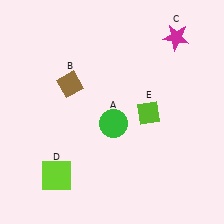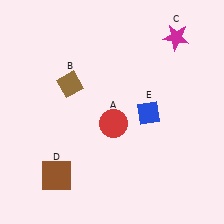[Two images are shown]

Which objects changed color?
A changed from green to red. D changed from lime to brown. E changed from lime to blue.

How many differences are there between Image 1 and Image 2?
There are 3 differences between the two images.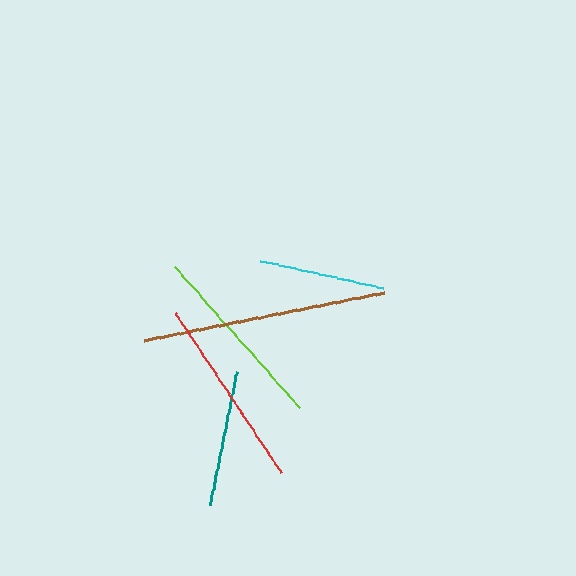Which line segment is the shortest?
The cyan line is the shortest at approximately 125 pixels.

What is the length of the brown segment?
The brown segment is approximately 245 pixels long.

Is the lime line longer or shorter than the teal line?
The lime line is longer than the teal line.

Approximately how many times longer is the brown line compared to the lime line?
The brown line is approximately 1.3 times the length of the lime line.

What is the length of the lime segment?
The lime segment is approximately 189 pixels long.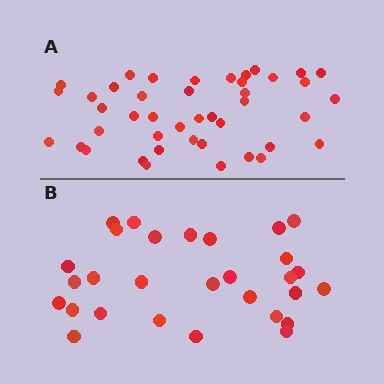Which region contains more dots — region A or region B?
Region A (the top region) has more dots.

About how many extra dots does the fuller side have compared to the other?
Region A has approximately 15 more dots than region B.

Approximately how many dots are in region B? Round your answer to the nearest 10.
About 30 dots. (The exact count is 29, which rounds to 30.)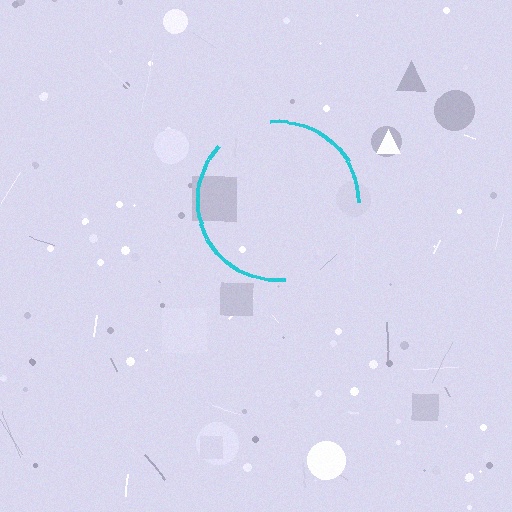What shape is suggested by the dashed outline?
The dashed outline suggests a circle.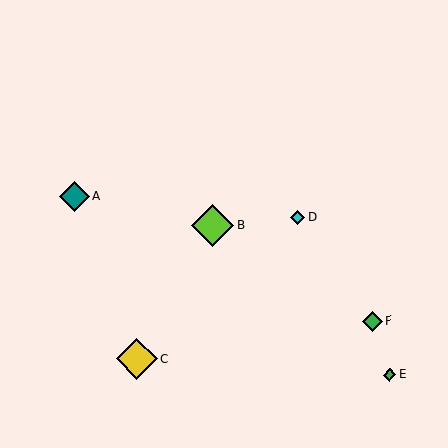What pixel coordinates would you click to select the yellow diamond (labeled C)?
Click at (137, 359) to select the yellow diamond C.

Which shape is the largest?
The lime diamond (labeled B) is the largest.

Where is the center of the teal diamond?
The center of the teal diamond is at (74, 197).